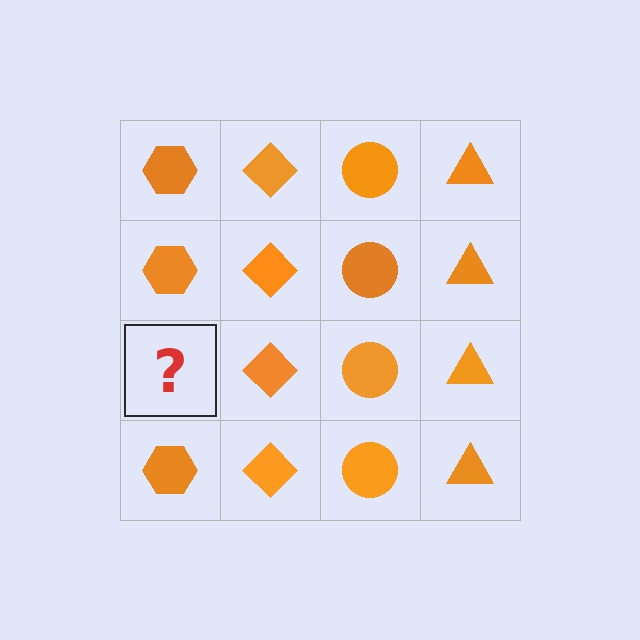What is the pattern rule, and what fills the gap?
The rule is that each column has a consistent shape. The gap should be filled with an orange hexagon.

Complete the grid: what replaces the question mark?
The question mark should be replaced with an orange hexagon.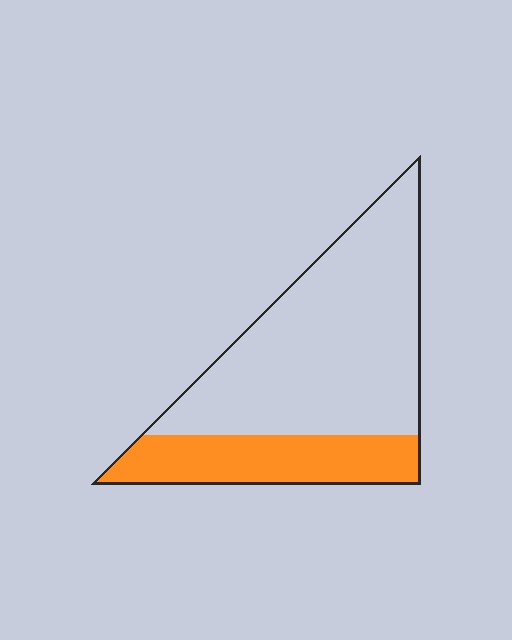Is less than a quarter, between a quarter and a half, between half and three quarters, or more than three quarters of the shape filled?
Between a quarter and a half.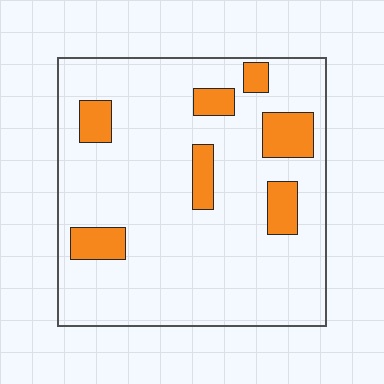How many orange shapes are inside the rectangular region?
7.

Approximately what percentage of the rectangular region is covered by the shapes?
Approximately 15%.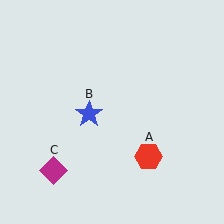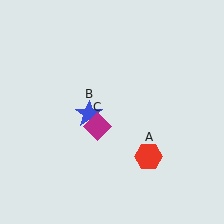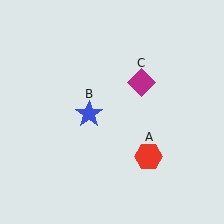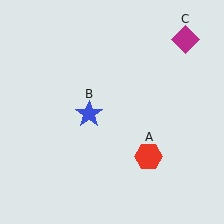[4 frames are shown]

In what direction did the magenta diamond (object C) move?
The magenta diamond (object C) moved up and to the right.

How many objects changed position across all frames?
1 object changed position: magenta diamond (object C).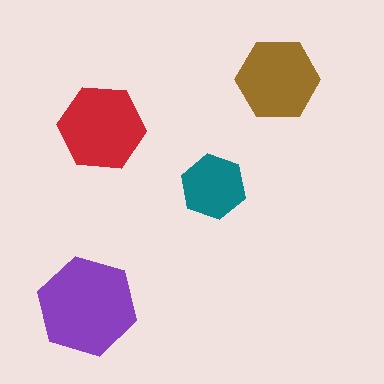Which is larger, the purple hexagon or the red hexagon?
The purple one.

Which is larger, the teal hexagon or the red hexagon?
The red one.